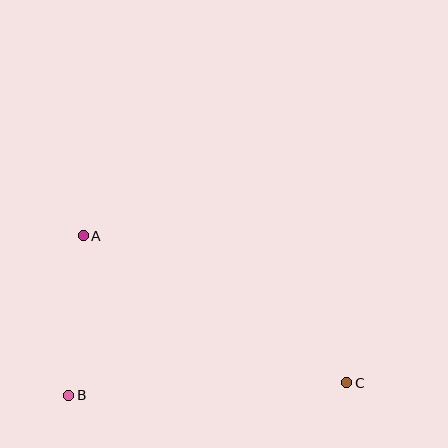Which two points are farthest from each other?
Points A and C are farthest from each other.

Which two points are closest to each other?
Points A and B are closest to each other.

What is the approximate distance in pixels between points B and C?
The distance between B and C is approximately 278 pixels.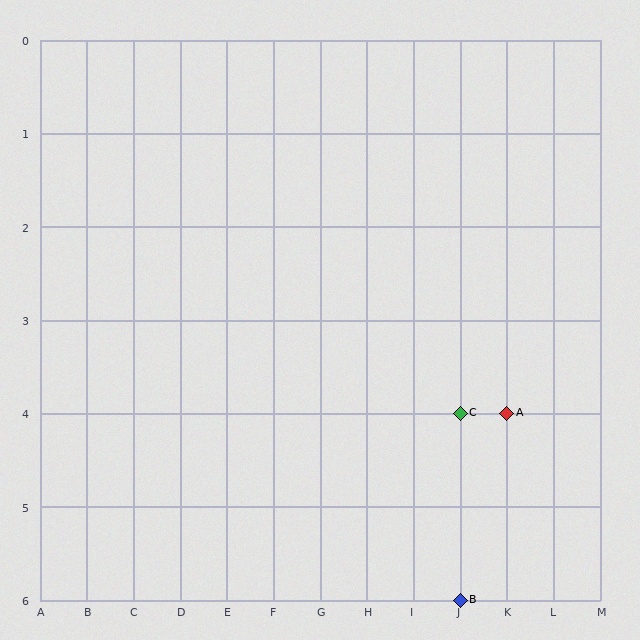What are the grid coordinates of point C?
Point C is at grid coordinates (J, 4).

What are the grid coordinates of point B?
Point B is at grid coordinates (J, 6).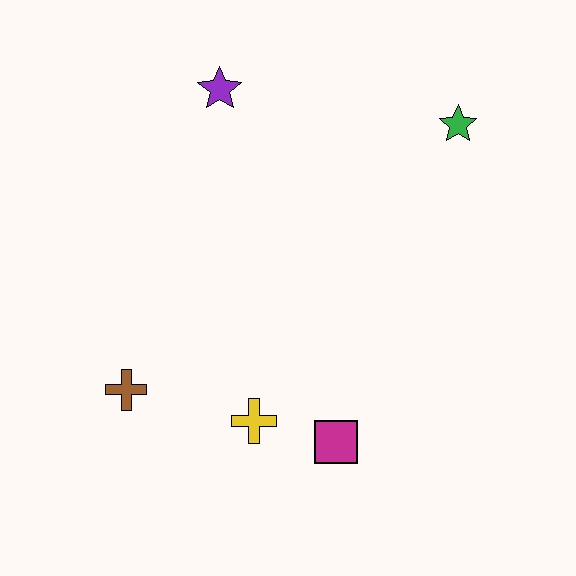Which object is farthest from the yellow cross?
The green star is farthest from the yellow cross.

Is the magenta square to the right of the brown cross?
Yes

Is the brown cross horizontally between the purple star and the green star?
No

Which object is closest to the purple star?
The green star is closest to the purple star.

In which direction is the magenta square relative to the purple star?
The magenta square is below the purple star.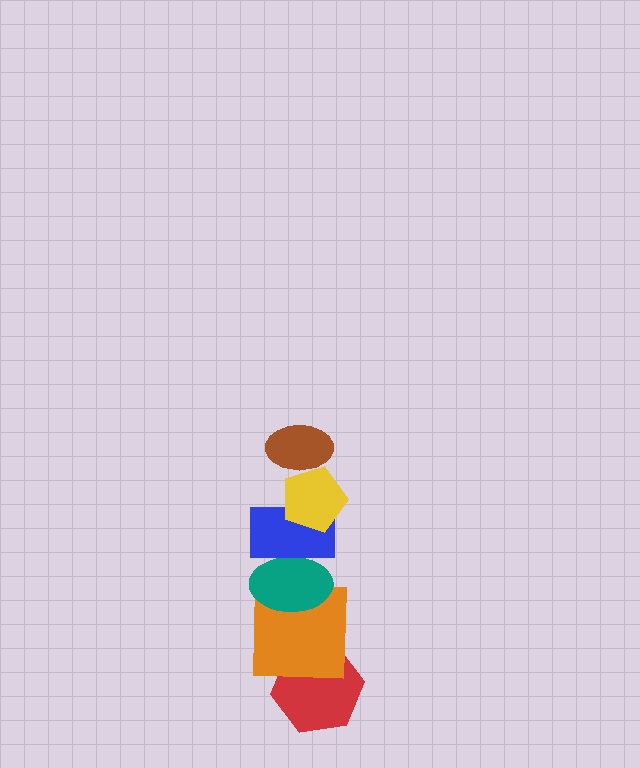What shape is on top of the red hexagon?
The orange square is on top of the red hexagon.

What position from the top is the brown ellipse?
The brown ellipse is 1st from the top.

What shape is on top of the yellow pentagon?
The brown ellipse is on top of the yellow pentagon.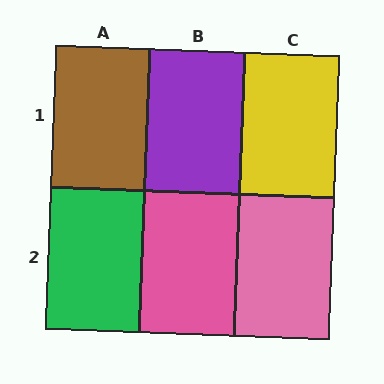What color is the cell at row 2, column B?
Pink.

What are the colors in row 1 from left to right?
Brown, purple, yellow.